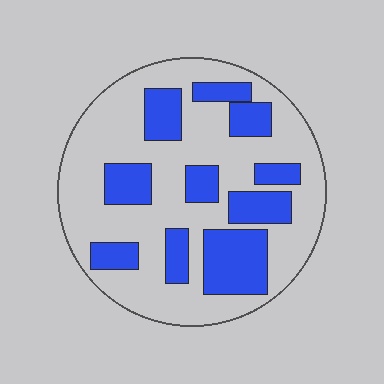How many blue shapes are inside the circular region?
10.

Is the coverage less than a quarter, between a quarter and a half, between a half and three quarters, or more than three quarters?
Between a quarter and a half.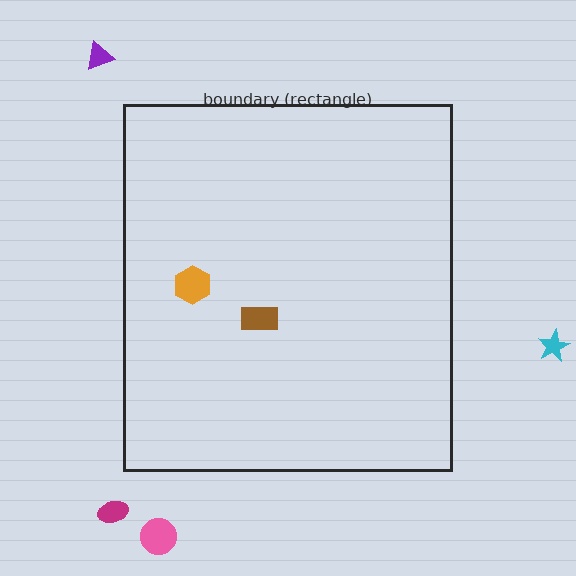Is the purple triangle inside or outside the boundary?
Outside.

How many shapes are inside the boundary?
2 inside, 4 outside.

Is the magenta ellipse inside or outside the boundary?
Outside.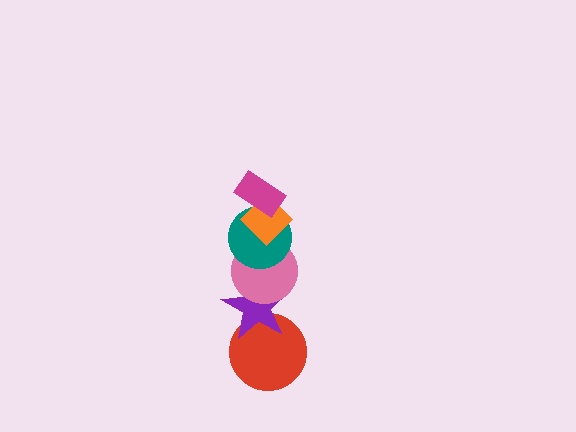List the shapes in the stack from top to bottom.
From top to bottom: the magenta rectangle, the orange diamond, the teal circle, the pink circle, the purple star, the red circle.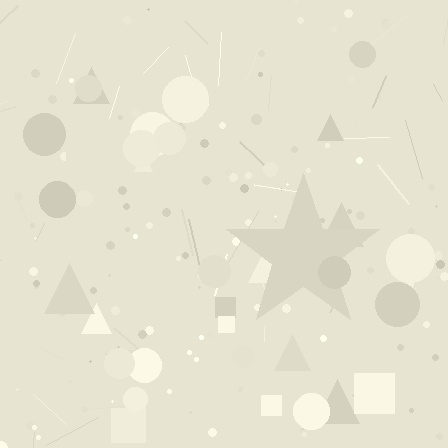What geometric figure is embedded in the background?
A star is embedded in the background.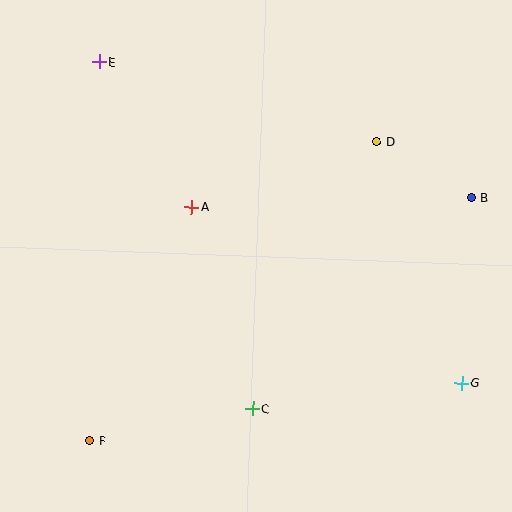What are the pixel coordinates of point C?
Point C is at (253, 409).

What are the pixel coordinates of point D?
Point D is at (377, 142).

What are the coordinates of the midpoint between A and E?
The midpoint between A and E is at (145, 134).